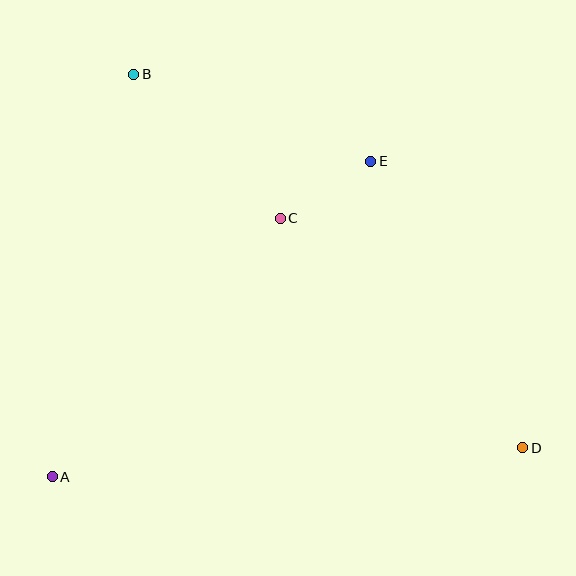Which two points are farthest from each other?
Points B and D are farthest from each other.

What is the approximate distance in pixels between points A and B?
The distance between A and B is approximately 410 pixels.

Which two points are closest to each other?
Points C and E are closest to each other.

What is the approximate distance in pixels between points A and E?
The distance between A and E is approximately 448 pixels.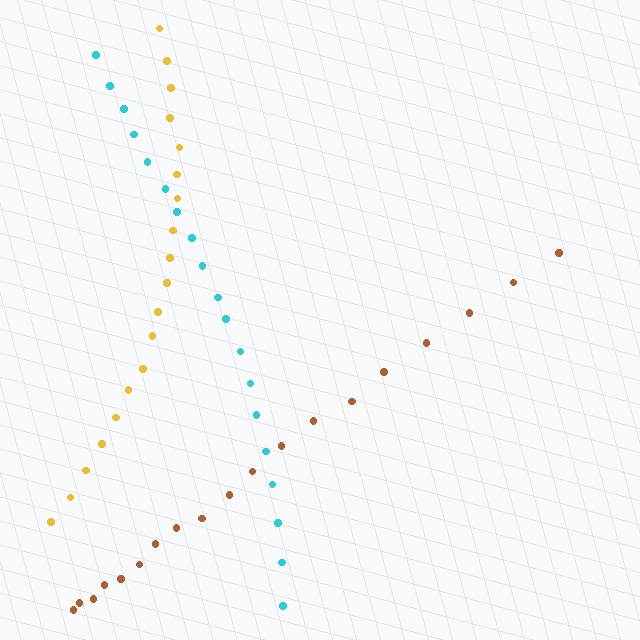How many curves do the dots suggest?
There are 3 distinct paths.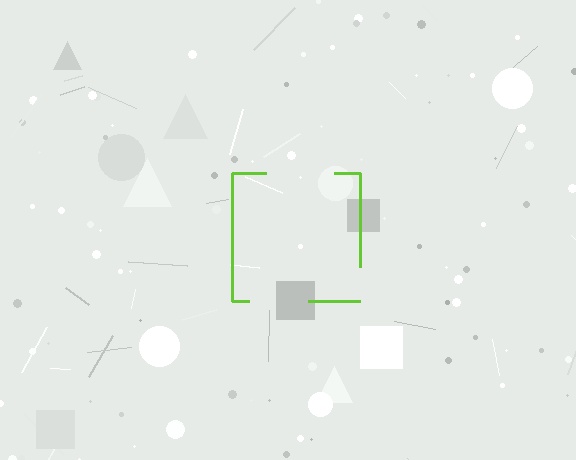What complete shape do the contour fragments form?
The contour fragments form a square.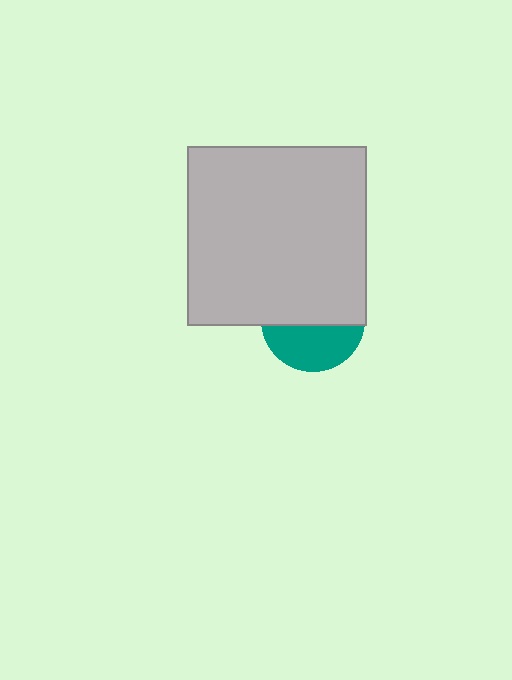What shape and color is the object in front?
The object in front is a light gray square.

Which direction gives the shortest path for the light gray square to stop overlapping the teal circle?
Moving up gives the shortest separation.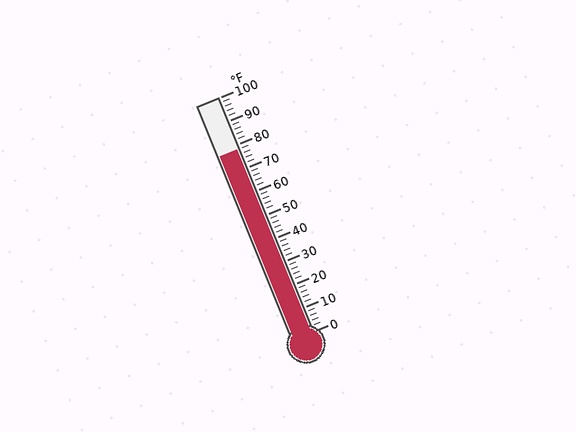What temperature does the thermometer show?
The thermometer shows approximately 78°F.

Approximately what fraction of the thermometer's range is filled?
The thermometer is filled to approximately 80% of its range.